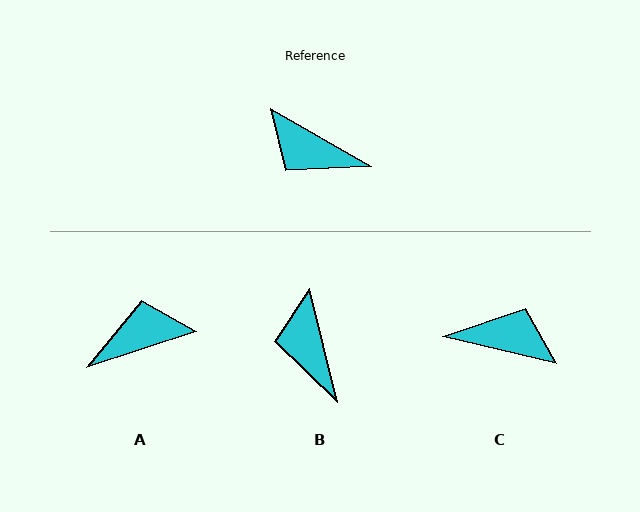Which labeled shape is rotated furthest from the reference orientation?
C, about 164 degrees away.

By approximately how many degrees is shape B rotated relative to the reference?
Approximately 46 degrees clockwise.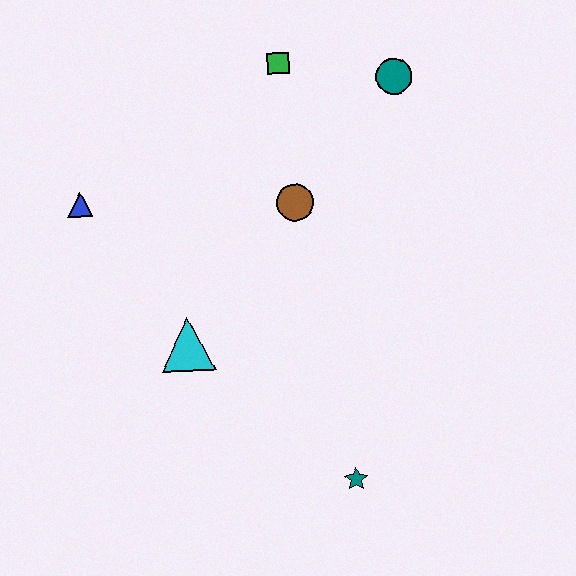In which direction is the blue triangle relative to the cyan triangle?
The blue triangle is above the cyan triangle.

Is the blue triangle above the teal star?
Yes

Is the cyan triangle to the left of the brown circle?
Yes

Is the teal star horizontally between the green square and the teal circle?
Yes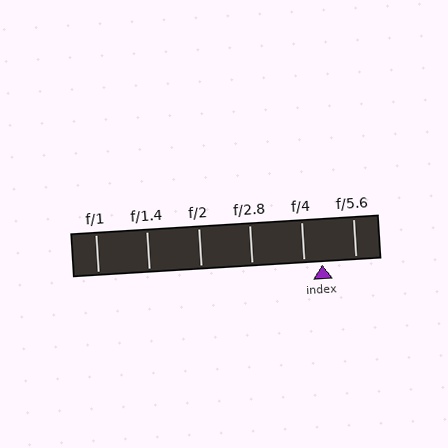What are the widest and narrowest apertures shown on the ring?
The widest aperture shown is f/1 and the narrowest is f/5.6.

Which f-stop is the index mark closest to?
The index mark is closest to f/4.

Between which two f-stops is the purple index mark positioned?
The index mark is between f/4 and f/5.6.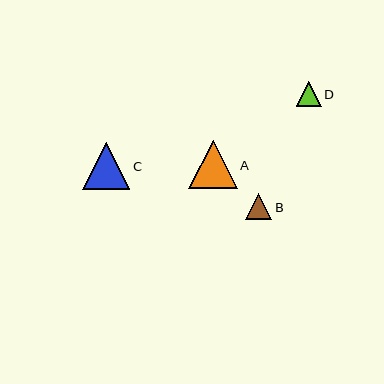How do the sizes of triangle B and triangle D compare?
Triangle B and triangle D are approximately the same size.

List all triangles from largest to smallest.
From largest to smallest: A, C, B, D.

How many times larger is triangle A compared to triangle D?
Triangle A is approximately 1.9 times the size of triangle D.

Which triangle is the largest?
Triangle A is the largest with a size of approximately 48 pixels.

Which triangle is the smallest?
Triangle D is the smallest with a size of approximately 25 pixels.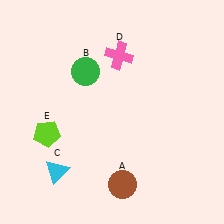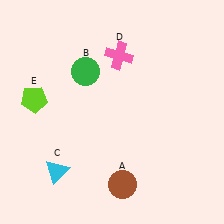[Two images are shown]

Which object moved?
The lime pentagon (E) moved up.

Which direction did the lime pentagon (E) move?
The lime pentagon (E) moved up.